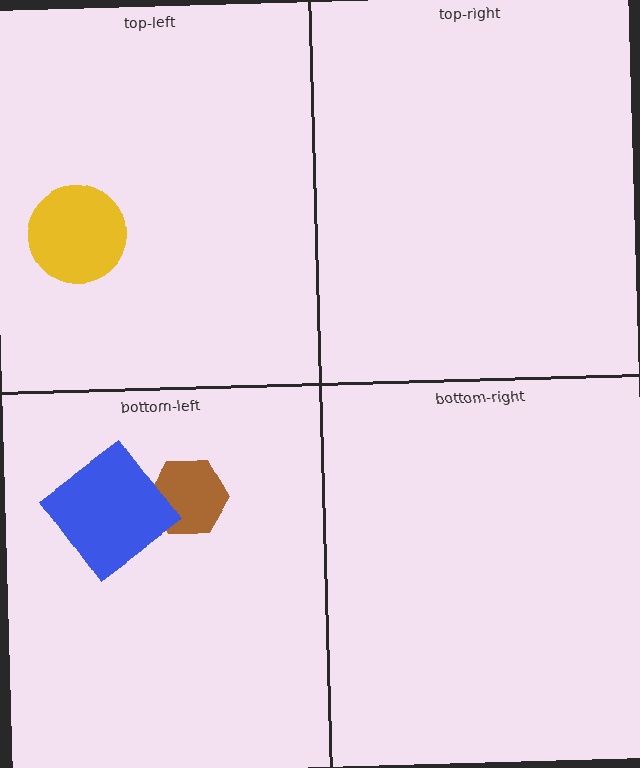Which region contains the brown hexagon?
The bottom-left region.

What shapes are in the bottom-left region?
The brown hexagon, the blue diamond.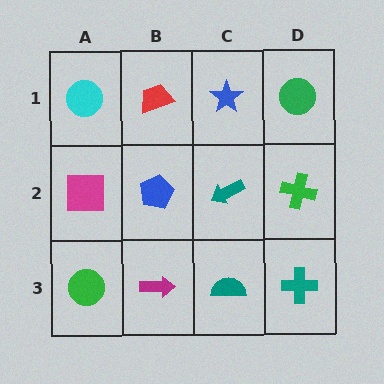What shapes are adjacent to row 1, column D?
A green cross (row 2, column D), a blue star (row 1, column C).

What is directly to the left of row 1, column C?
A red trapezoid.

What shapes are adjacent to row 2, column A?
A cyan circle (row 1, column A), a green circle (row 3, column A), a blue pentagon (row 2, column B).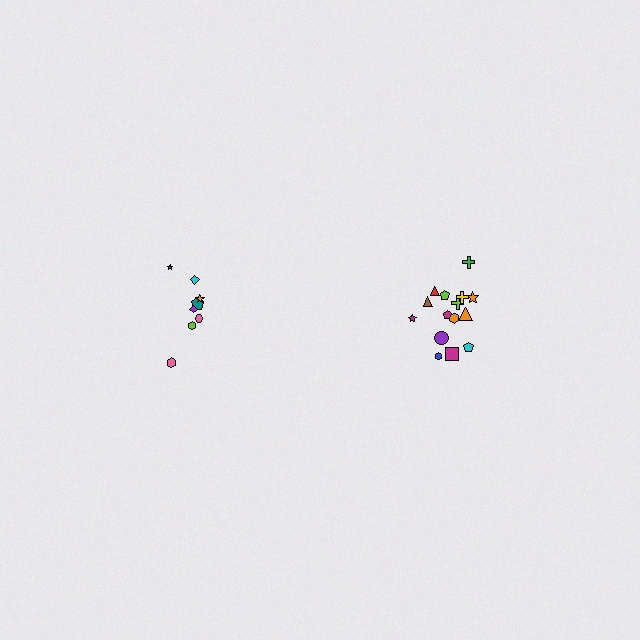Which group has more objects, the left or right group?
The right group.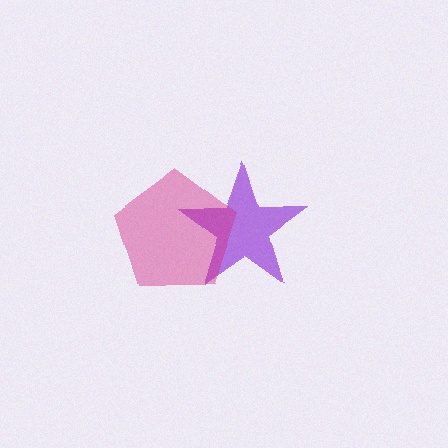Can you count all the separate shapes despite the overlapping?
Yes, there are 2 separate shapes.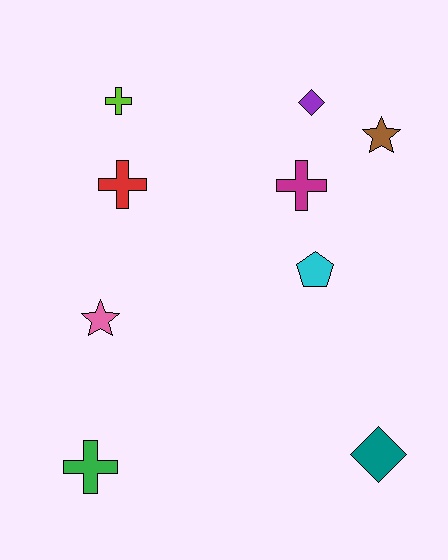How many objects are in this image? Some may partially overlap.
There are 9 objects.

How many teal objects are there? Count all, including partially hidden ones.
There is 1 teal object.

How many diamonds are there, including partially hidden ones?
There are 2 diamonds.